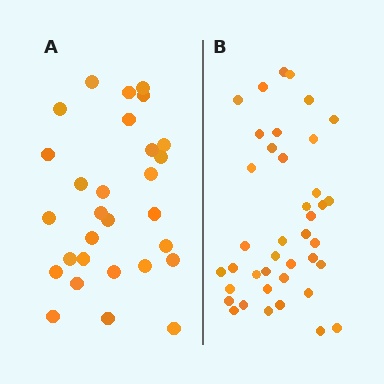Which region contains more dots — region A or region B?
Region B (the right region) has more dots.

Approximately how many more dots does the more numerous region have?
Region B has roughly 12 or so more dots than region A.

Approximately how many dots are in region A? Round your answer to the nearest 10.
About 30 dots. (The exact count is 29, which rounds to 30.)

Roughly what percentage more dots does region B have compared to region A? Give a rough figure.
About 40% more.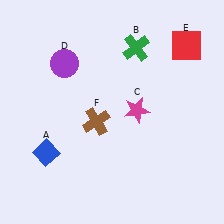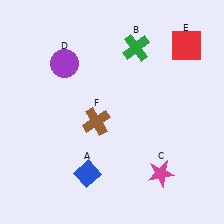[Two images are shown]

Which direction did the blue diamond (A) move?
The blue diamond (A) moved right.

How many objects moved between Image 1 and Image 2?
2 objects moved between the two images.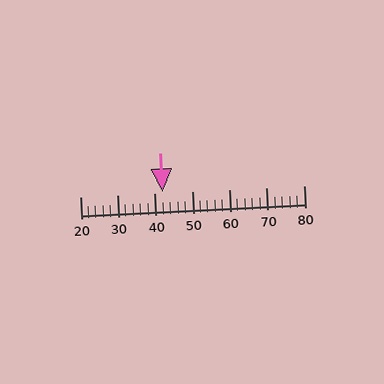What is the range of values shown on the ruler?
The ruler shows values from 20 to 80.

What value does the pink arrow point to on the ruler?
The pink arrow points to approximately 42.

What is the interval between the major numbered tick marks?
The major tick marks are spaced 10 units apart.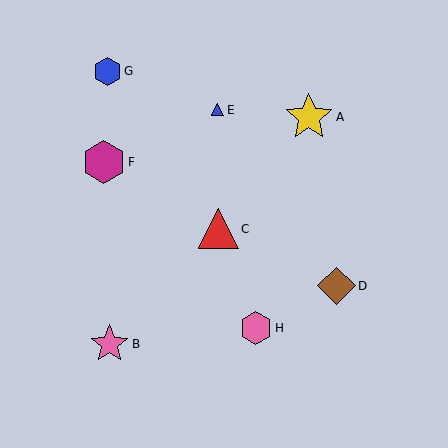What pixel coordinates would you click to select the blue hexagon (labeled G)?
Click at (108, 71) to select the blue hexagon G.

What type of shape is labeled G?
Shape G is a blue hexagon.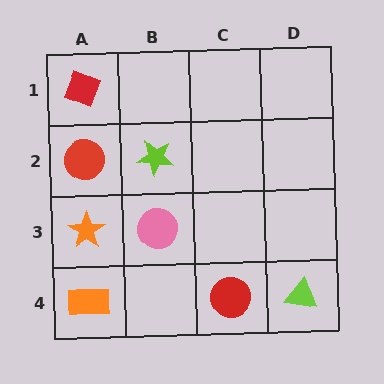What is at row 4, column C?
A red circle.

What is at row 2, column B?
A lime star.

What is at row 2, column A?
A red circle.